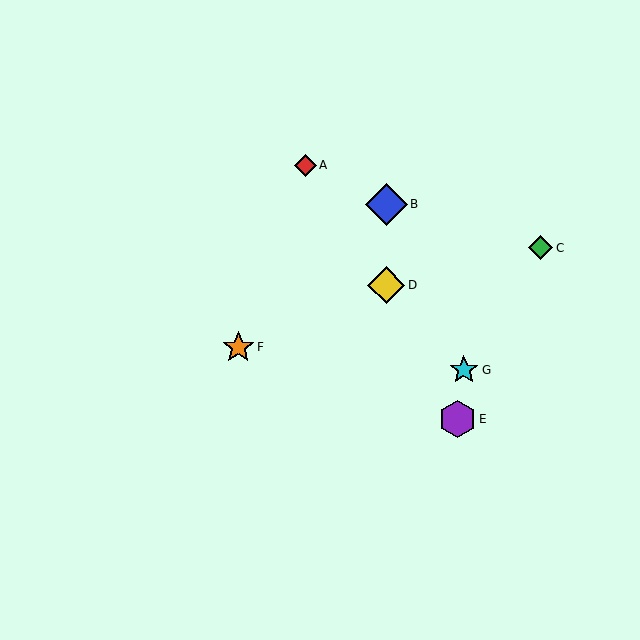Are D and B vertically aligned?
Yes, both are at x≈386.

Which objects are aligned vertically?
Objects B, D are aligned vertically.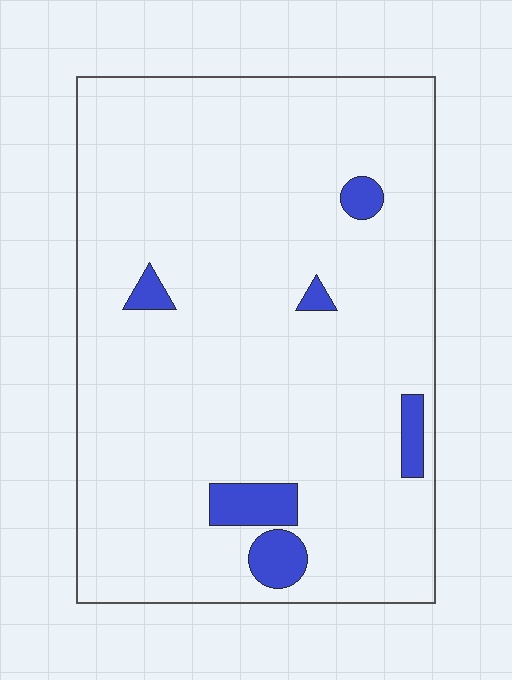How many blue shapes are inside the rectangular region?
6.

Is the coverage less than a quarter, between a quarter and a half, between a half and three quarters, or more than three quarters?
Less than a quarter.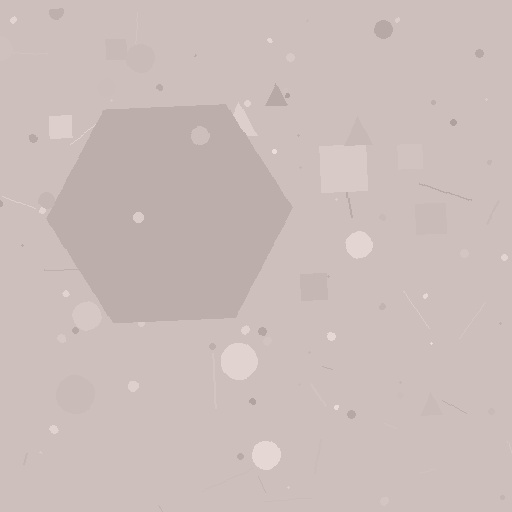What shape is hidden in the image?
A hexagon is hidden in the image.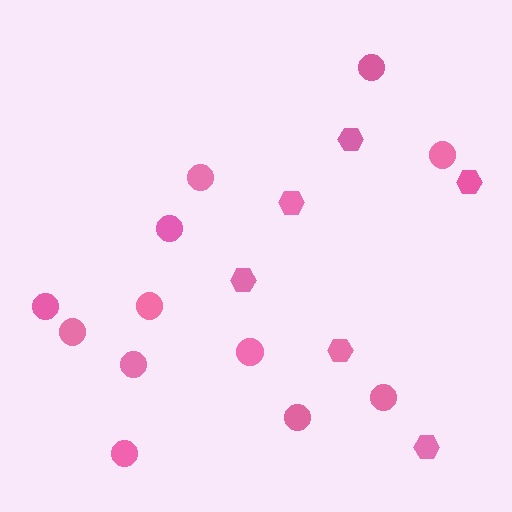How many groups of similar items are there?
There are 2 groups: one group of hexagons (6) and one group of circles (12).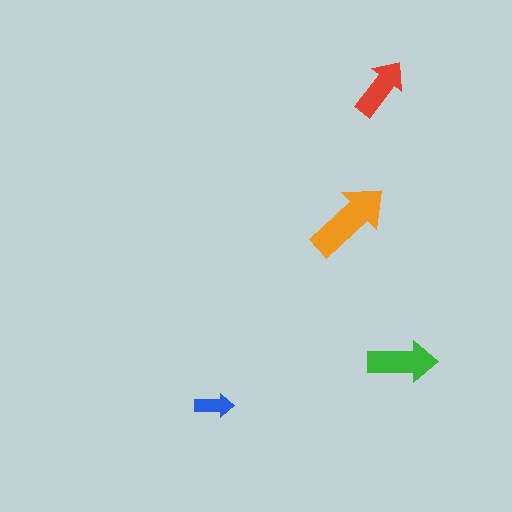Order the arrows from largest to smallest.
the orange one, the green one, the red one, the blue one.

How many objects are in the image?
There are 4 objects in the image.